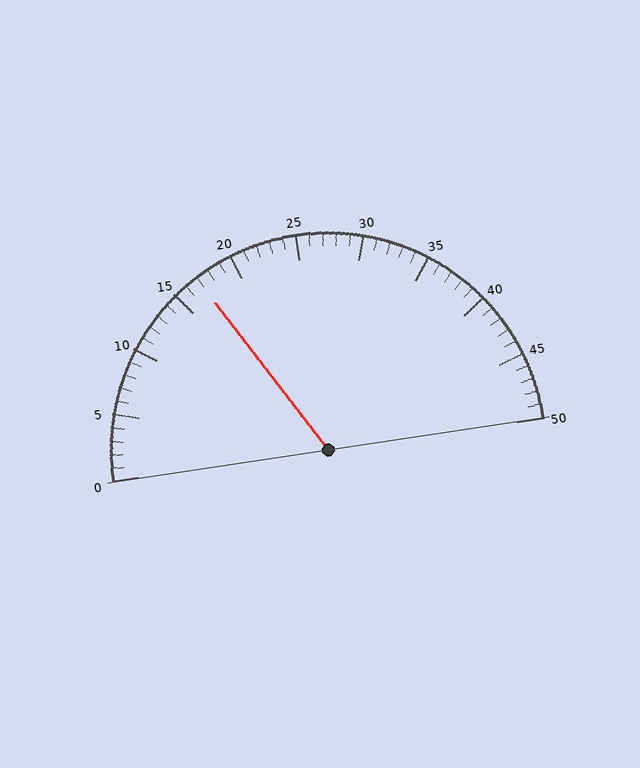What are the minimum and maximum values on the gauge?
The gauge ranges from 0 to 50.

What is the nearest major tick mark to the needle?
The nearest major tick mark is 15.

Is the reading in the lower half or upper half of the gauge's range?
The reading is in the lower half of the range (0 to 50).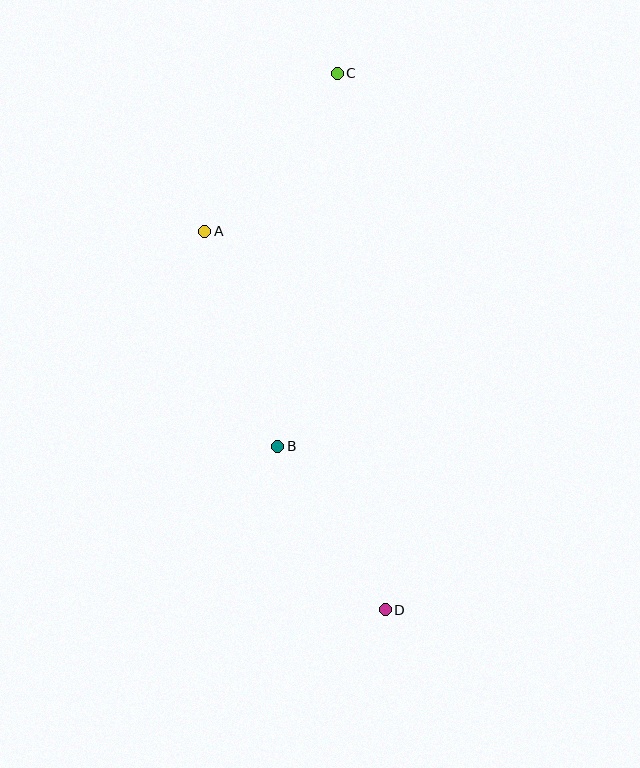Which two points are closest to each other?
Points B and D are closest to each other.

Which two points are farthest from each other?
Points C and D are farthest from each other.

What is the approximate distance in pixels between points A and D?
The distance between A and D is approximately 419 pixels.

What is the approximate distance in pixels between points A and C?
The distance between A and C is approximately 206 pixels.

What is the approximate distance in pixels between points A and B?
The distance between A and B is approximately 227 pixels.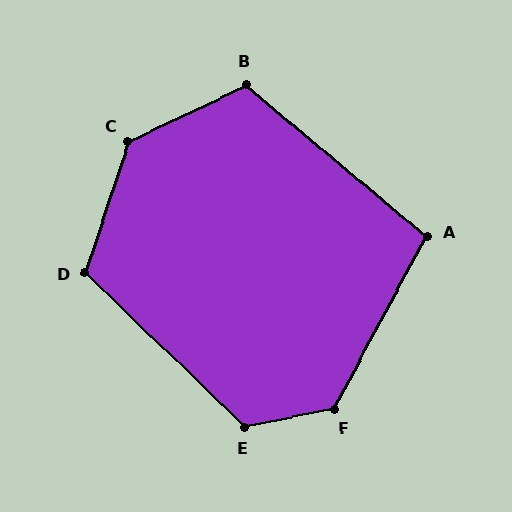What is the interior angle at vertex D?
Approximately 116 degrees (obtuse).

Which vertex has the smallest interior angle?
A, at approximately 102 degrees.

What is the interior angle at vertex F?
Approximately 130 degrees (obtuse).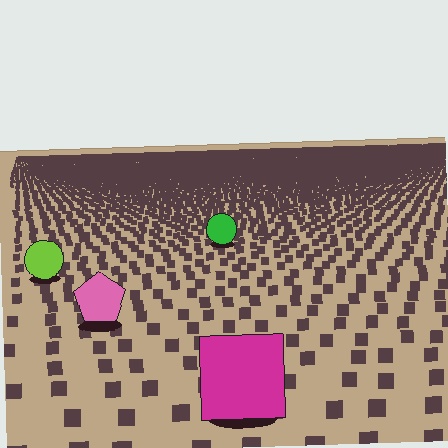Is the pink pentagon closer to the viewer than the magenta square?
No. The magenta square is closer — you can tell from the texture gradient: the ground texture is coarser near it.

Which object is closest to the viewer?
The magenta square is closest. The texture marks near it are larger and more spread out.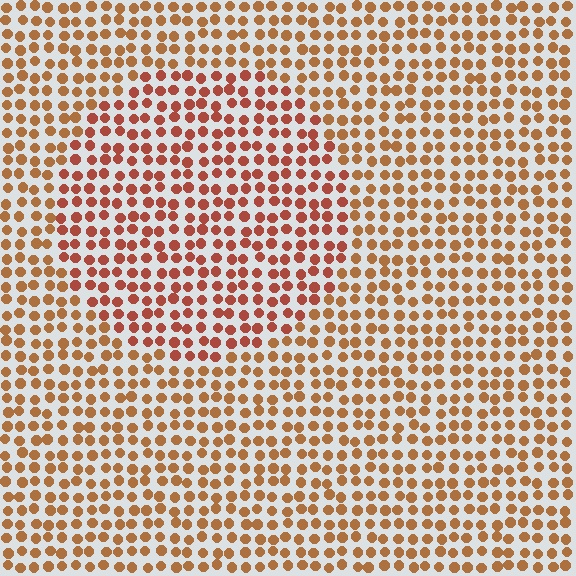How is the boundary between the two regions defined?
The boundary is defined purely by a slight shift in hue (about 22 degrees). Spacing, size, and orientation are identical on both sides.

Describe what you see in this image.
The image is filled with small brown elements in a uniform arrangement. A circle-shaped region is visible where the elements are tinted to a slightly different hue, forming a subtle color boundary.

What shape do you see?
I see a circle.